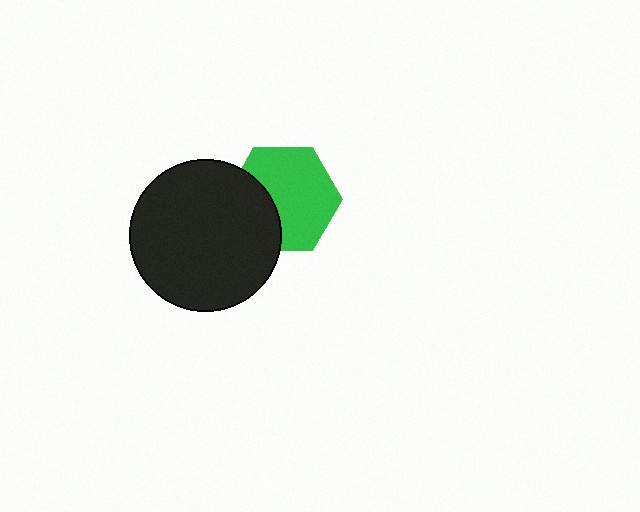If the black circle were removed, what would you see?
You would see the complete green hexagon.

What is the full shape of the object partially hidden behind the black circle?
The partially hidden object is a green hexagon.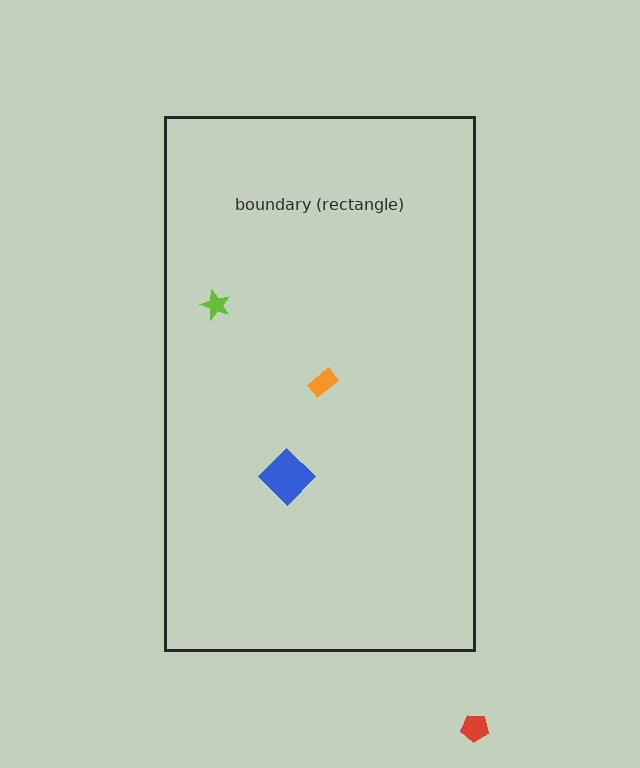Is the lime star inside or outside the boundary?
Inside.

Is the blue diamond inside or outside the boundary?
Inside.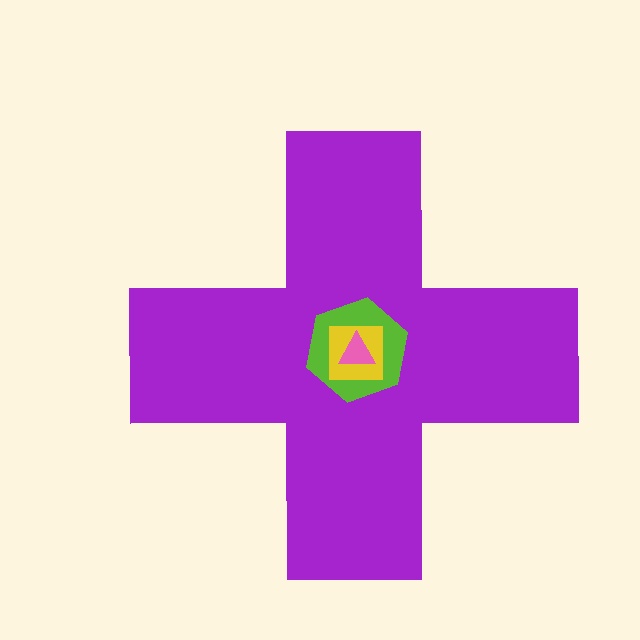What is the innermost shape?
The pink triangle.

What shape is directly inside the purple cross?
The lime hexagon.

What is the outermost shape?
The purple cross.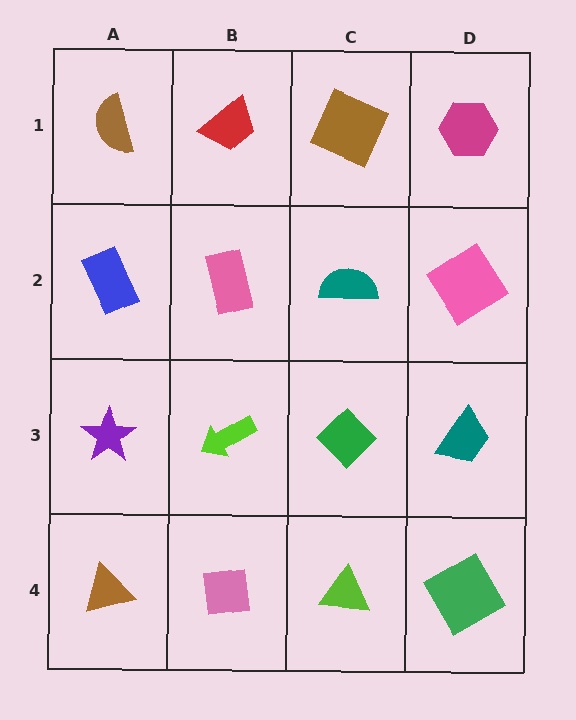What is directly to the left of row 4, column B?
A brown triangle.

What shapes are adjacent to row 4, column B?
A lime arrow (row 3, column B), a brown triangle (row 4, column A), a lime triangle (row 4, column C).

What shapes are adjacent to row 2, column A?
A brown semicircle (row 1, column A), a purple star (row 3, column A), a pink rectangle (row 2, column B).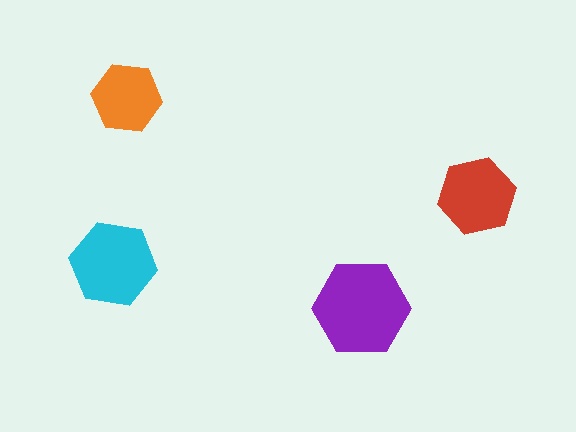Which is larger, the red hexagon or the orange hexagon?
The red one.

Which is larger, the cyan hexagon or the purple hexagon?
The purple one.